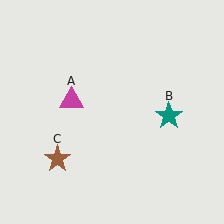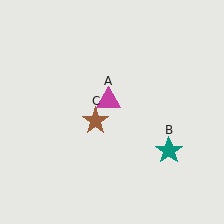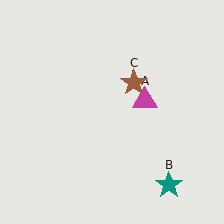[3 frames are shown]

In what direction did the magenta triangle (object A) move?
The magenta triangle (object A) moved right.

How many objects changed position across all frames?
3 objects changed position: magenta triangle (object A), teal star (object B), brown star (object C).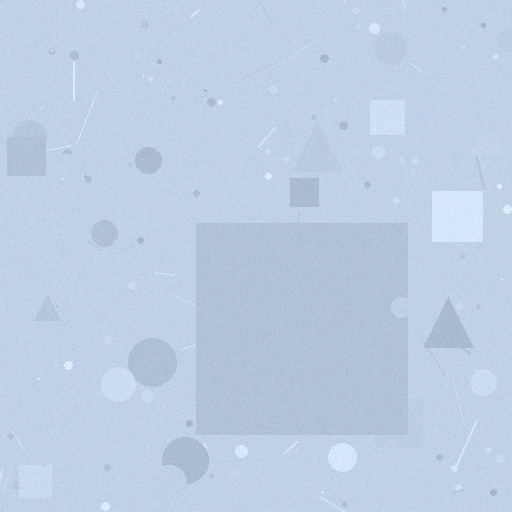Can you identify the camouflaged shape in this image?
The camouflaged shape is a square.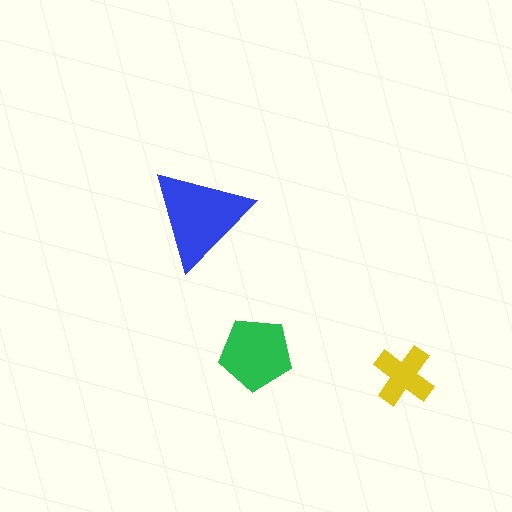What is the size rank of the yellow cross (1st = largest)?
3rd.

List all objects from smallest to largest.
The yellow cross, the green pentagon, the blue triangle.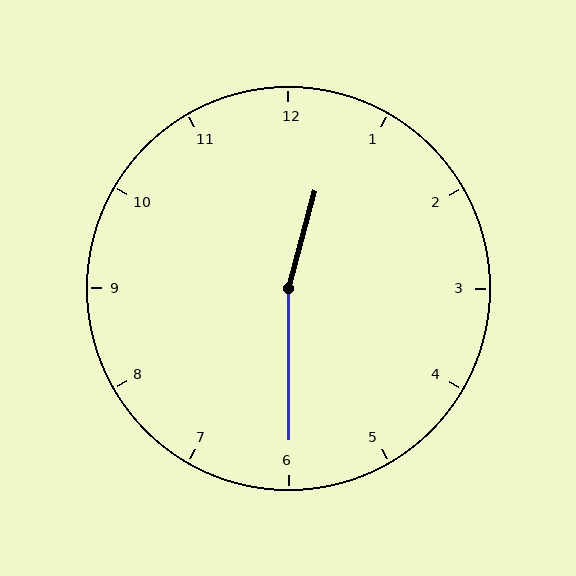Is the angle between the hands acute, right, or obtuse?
It is obtuse.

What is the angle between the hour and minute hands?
Approximately 165 degrees.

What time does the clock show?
12:30.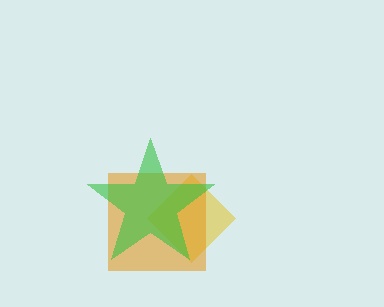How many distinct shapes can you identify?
There are 3 distinct shapes: a yellow diamond, an orange square, a green star.